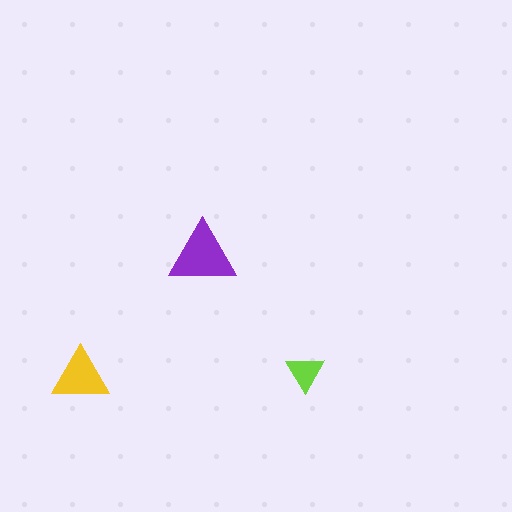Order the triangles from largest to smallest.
the purple one, the yellow one, the lime one.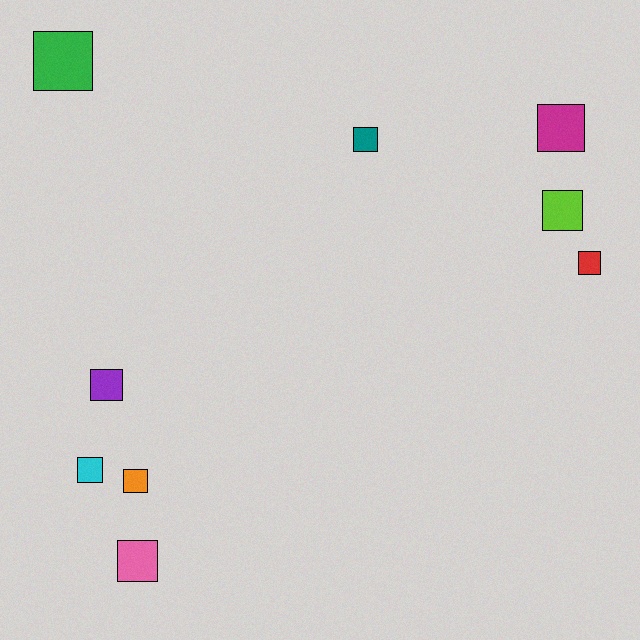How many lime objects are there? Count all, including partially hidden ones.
There is 1 lime object.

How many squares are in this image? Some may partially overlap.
There are 9 squares.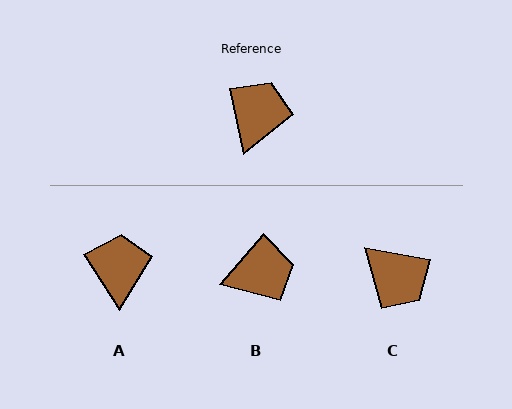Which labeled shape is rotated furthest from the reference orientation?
C, about 113 degrees away.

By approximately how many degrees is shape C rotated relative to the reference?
Approximately 113 degrees clockwise.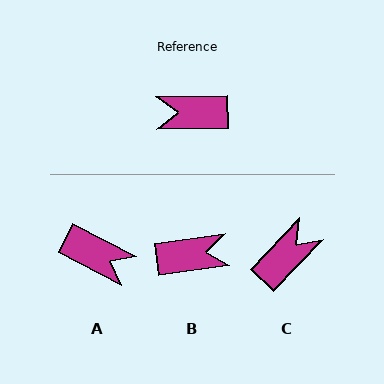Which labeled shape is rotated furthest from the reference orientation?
B, about 172 degrees away.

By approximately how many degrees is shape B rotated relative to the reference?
Approximately 172 degrees clockwise.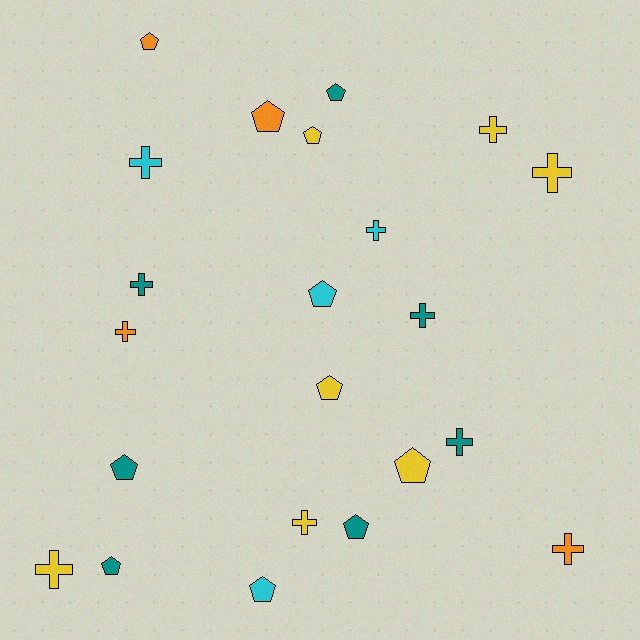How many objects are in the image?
There are 22 objects.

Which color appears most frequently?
Yellow, with 7 objects.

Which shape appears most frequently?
Cross, with 11 objects.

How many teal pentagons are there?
There are 4 teal pentagons.